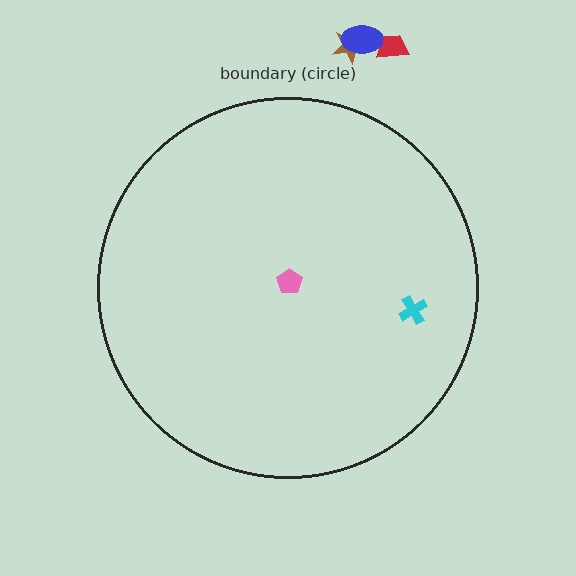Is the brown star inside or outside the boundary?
Outside.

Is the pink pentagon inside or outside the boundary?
Inside.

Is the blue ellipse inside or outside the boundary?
Outside.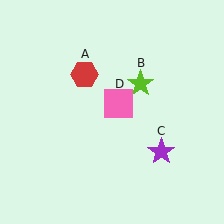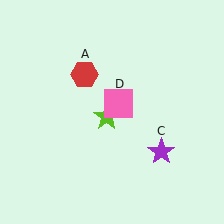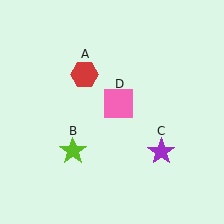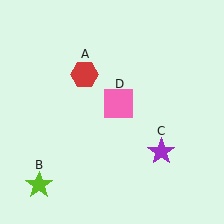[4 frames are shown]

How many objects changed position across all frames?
1 object changed position: lime star (object B).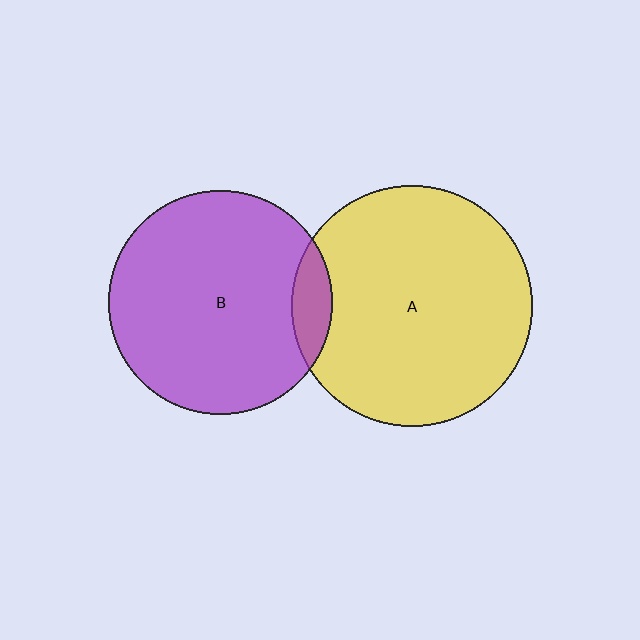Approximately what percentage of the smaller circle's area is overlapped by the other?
Approximately 10%.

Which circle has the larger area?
Circle A (yellow).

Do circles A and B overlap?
Yes.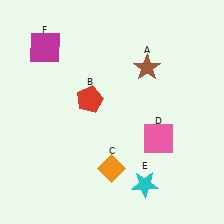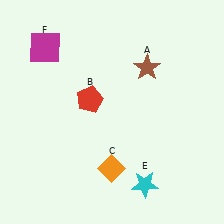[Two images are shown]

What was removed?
The pink square (D) was removed in Image 2.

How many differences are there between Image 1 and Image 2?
There is 1 difference between the two images.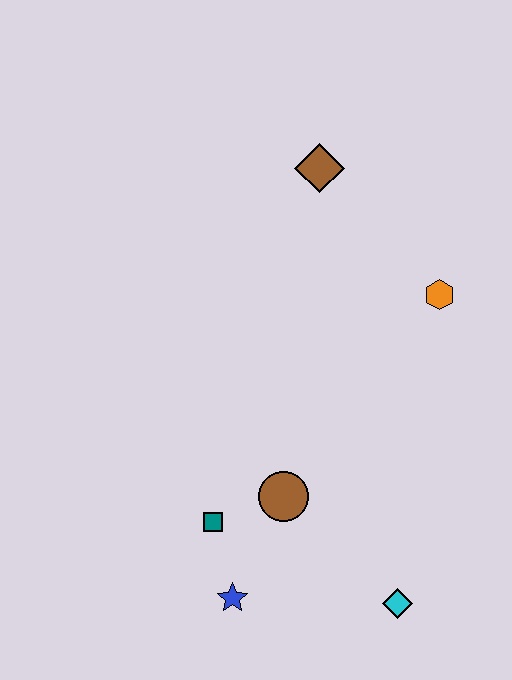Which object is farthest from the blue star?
The brown diamond is farthest from the blue star.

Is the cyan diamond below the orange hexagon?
Yes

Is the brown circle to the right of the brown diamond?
No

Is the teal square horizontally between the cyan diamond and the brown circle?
No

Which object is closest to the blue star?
The teal square is closest to the blue star.